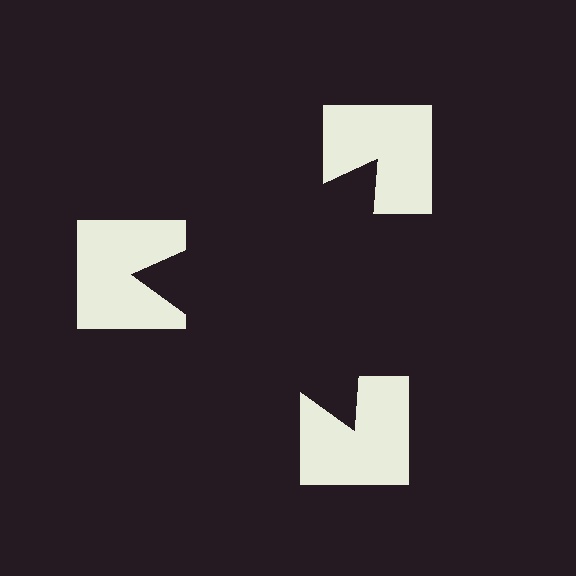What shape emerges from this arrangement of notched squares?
An illusory triangle — its edges are inferred from the aligned wedge cuts in the notched squares, not physically drawn.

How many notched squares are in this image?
There are 3 — one at each vertex of the illusory triangle.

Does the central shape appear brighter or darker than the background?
It typically appears slightly darker than the background, even though no actual brightness change is drawn.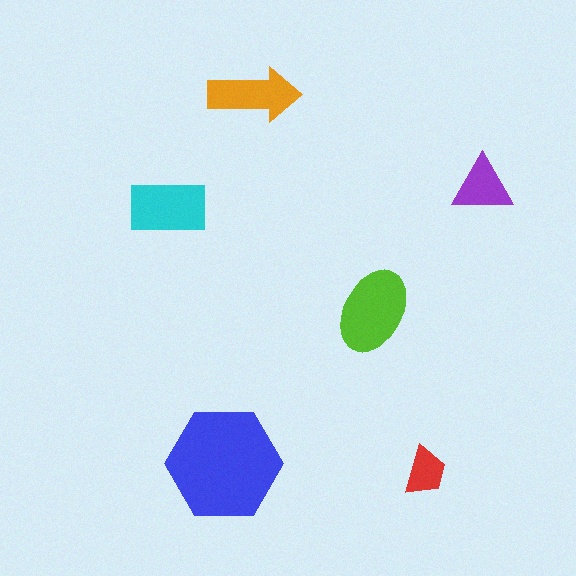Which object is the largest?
The blue hexagon.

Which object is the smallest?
The red trapezoid.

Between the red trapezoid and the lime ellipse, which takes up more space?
The lime ellipse.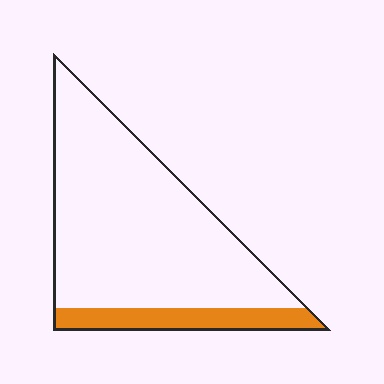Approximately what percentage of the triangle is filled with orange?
Approximately 15%.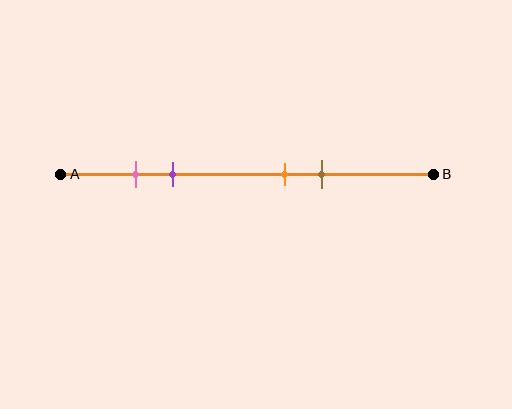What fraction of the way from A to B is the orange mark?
The orange mark is approximately 60% (0.6) of the way from A to B.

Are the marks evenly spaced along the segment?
No, the marks are not evenly spaced.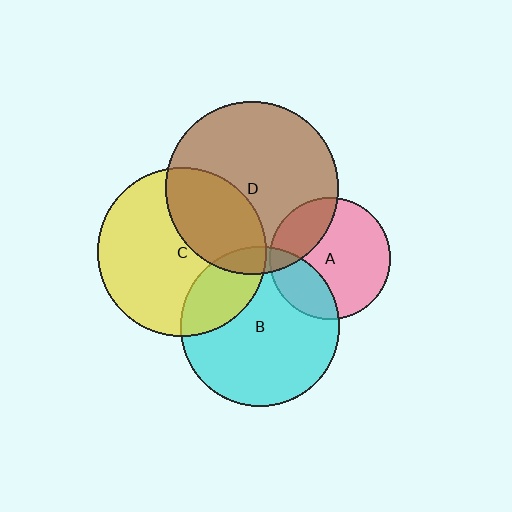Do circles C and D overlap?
Yes.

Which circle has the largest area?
Circle D (brown).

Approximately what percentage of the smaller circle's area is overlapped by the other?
Approximately 35%.